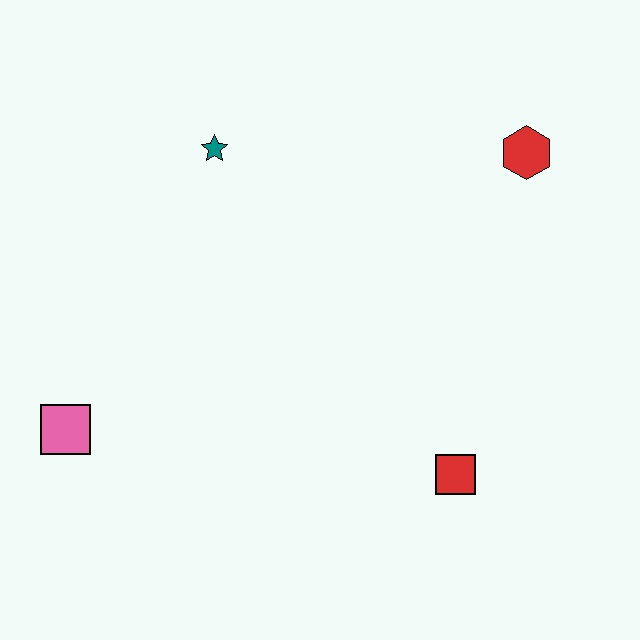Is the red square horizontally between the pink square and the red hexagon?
Yes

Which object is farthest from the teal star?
The red square is farthest from the teal star.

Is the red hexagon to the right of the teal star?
Yes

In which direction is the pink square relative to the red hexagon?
The pink square is to the left of the red hexagon.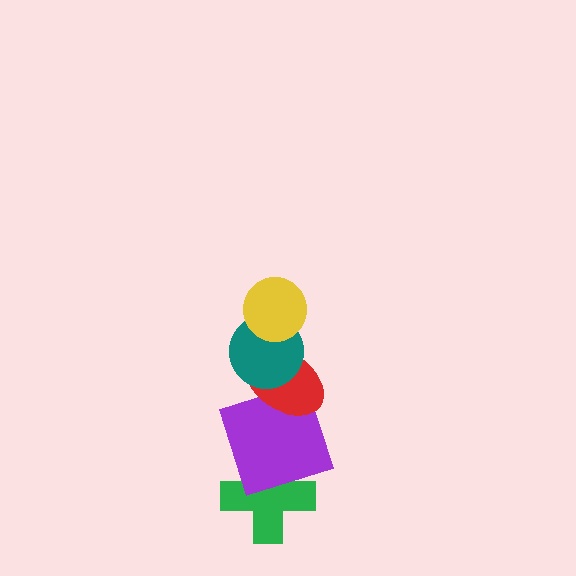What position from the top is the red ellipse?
The red ellipse is 3rd from the top.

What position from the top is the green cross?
The green cross is 5th from the top.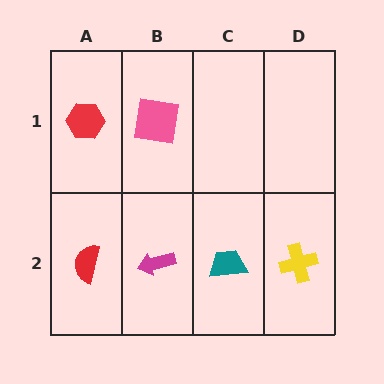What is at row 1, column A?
A red hexagon.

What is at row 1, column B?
A pink square.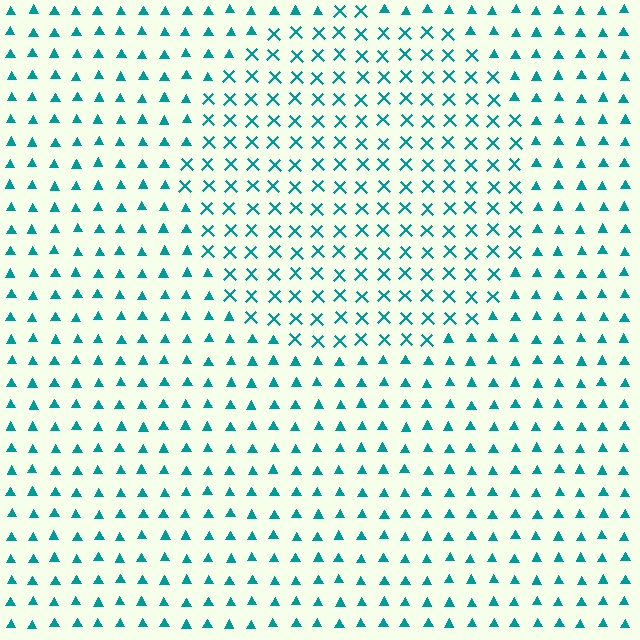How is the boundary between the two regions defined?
The boundary is defined by a change in element shape: X marks inside vs. triangles outside. All elements share the same color and spacing.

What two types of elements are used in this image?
The image uses X marks inside the circle region and triangles outside it.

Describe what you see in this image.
The image is filled with small teal elements arranged in a uniform grid. A circle-shaped region contains X marks, while the surrounding area contains triangles. The boundary is defined purely by the change in element shape.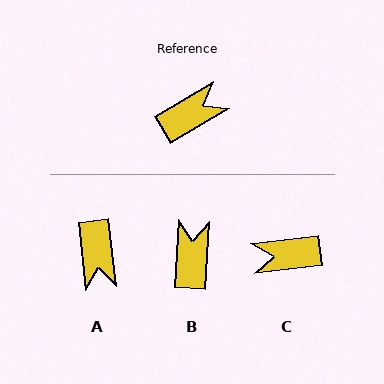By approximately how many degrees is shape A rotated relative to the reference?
Approximately 114 degrees clockwise.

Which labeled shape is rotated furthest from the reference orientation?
C, about 156 degrees away.